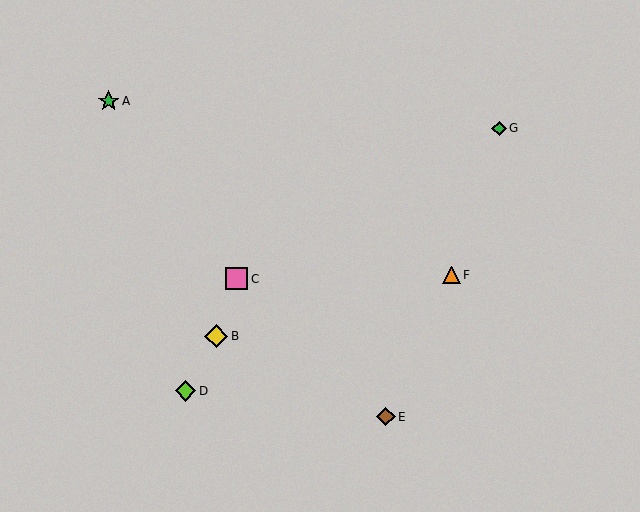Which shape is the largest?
The yellow diamond (labeled B) is the largest.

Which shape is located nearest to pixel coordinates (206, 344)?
The yellow diamond (labeled B) at (216, 336) is nearest to that location.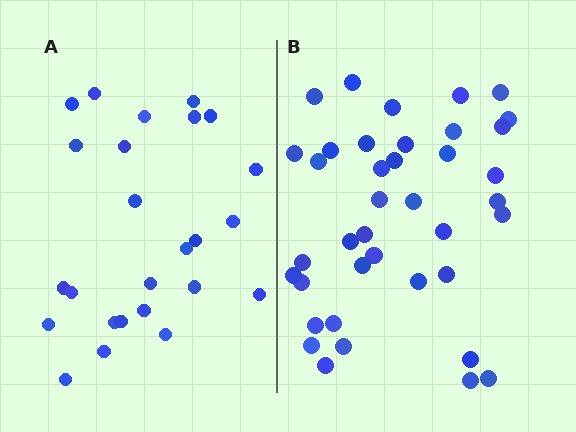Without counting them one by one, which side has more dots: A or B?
Region B (the right region) has more dots.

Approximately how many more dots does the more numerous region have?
Region B has approximately 15 more dots than region A.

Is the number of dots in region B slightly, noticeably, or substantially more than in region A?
Region B has substantially more. The ratio is roughly 1.6 to 1.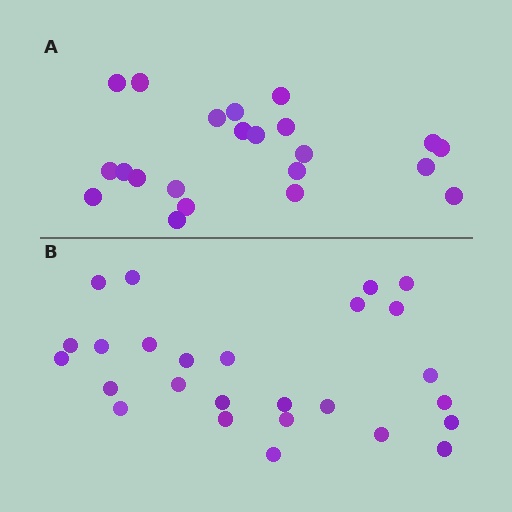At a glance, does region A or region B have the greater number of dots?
Region B (the bottom region) has more dots.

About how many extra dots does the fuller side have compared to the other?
Region B has about 4 more dots than region A.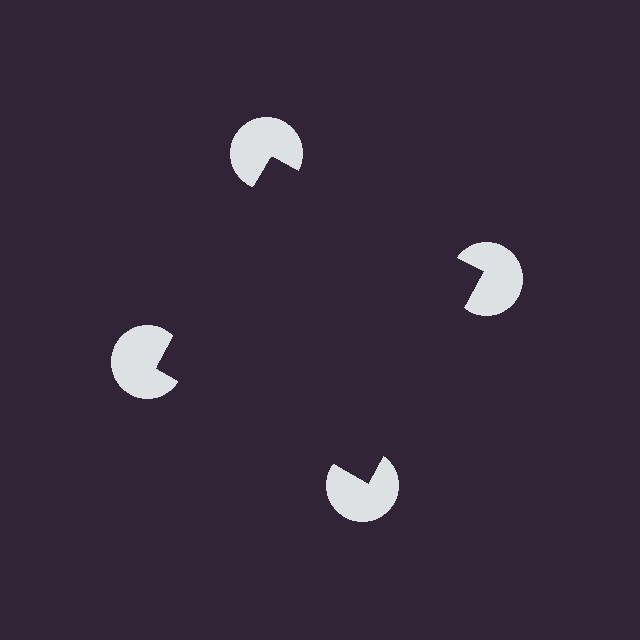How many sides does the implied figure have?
4 sides.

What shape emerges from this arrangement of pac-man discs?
An illusory square — its edges are inferred from the aligned wedge cuts in the pac-man discs, not physically drawn.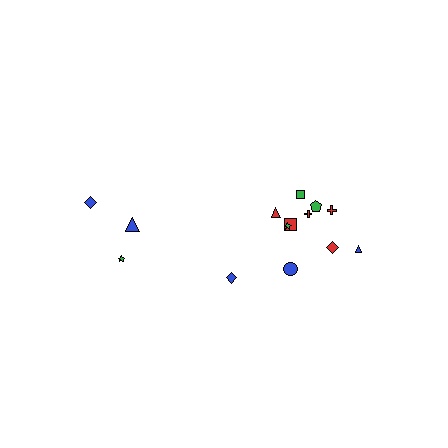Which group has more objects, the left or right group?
The right group.